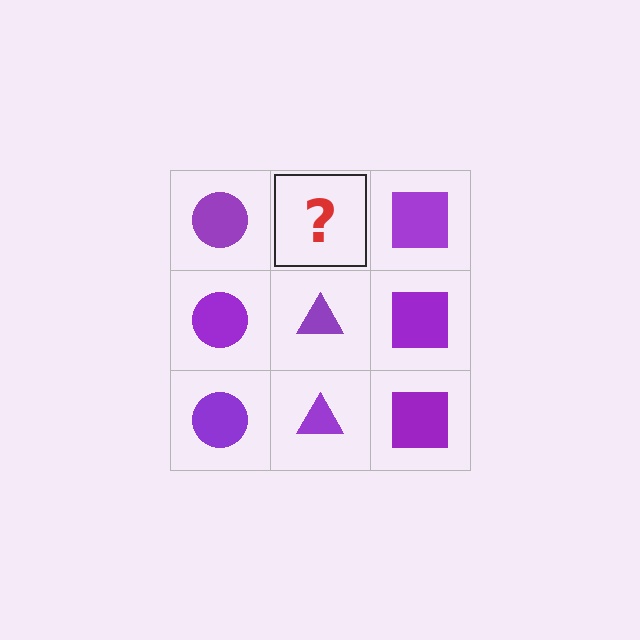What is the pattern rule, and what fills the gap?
The rule is that each column has a consistent shape. The gap should be filled with a purple triangle.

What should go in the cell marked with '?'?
The missing cell should contain a purple triangle.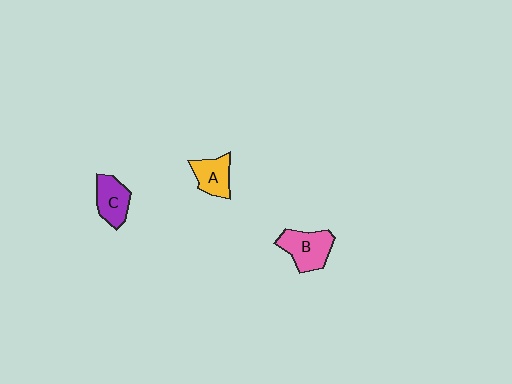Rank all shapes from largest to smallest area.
From largest to smallest: B (pink), C (purple), A (yellow).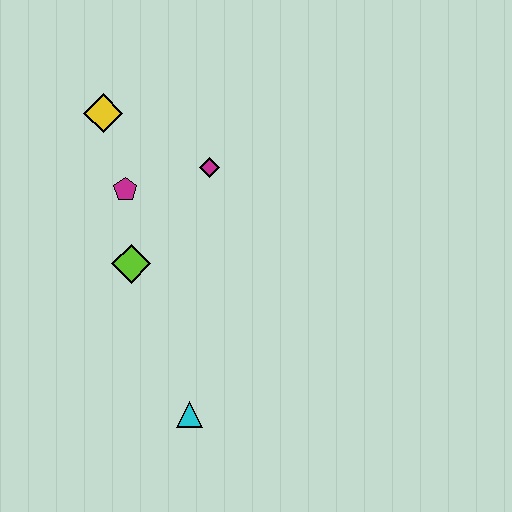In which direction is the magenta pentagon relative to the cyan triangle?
The magenta pentagon is above the cyan triangle.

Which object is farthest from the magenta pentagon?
The cyan triangle is farthest from the magenta pentagon.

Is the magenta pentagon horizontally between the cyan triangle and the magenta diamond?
No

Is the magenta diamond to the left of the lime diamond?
No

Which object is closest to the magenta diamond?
The magenta pentagon is closest to the magenta diamond.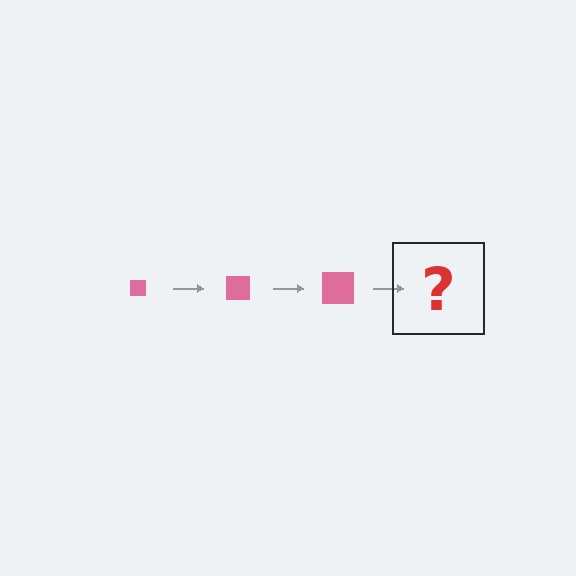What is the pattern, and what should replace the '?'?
The pattern is that the square gets progressively larger each step. The '?' should be a pink square, larger than the previous one.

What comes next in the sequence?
The next element should be a pink square, larger than the previous one.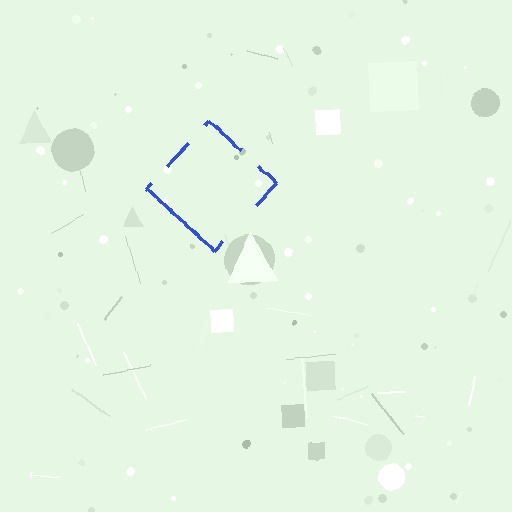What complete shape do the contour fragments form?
The contour fragments form a diamond.